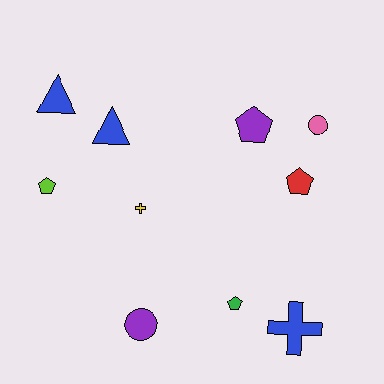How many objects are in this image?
There are 10 objects.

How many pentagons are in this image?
There are 4 pentagons.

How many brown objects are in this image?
There are no brown objects.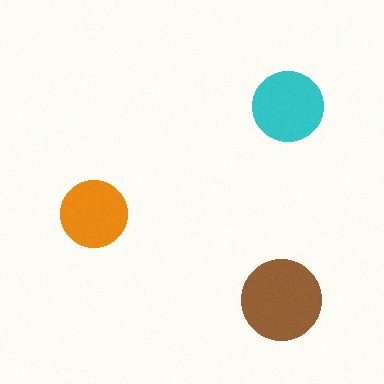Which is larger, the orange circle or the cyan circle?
The cyan one.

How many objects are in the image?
There are 3 objects in the image.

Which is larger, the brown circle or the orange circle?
The brown one.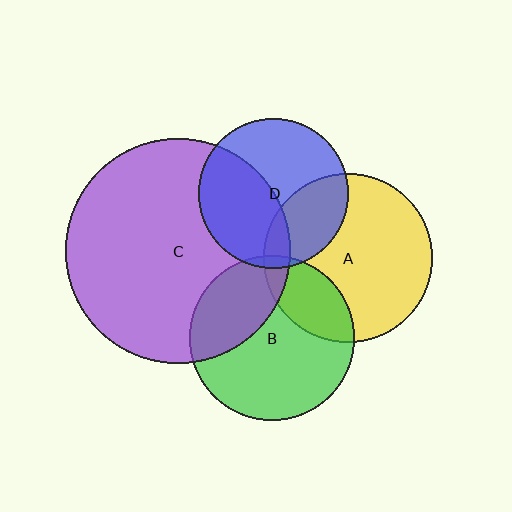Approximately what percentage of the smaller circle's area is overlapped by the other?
Approximately 30%.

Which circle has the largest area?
Circle C (purple).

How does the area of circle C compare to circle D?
Approximately 2.2 times.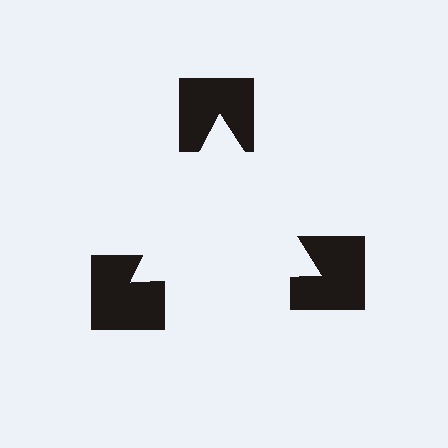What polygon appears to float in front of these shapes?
An illusory triangle — its edges are inferred from the aligned wedge cuts in the notched squares, not physically drawn.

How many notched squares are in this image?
There are 3 — one at each vertex of the illusory triangle.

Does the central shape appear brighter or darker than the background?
It typically appears slightly brighter than the background, even though no actual brightness change is drawn.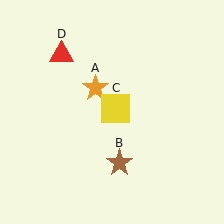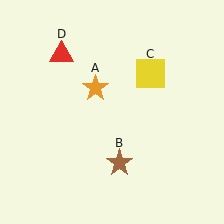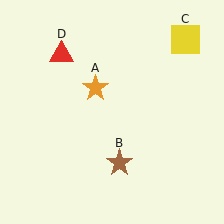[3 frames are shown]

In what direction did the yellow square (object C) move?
The yellow square (object C) moved up and to the right.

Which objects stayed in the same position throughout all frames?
Orange star (object A) and brown star (object B) and red triangle (object D) remained stationary.